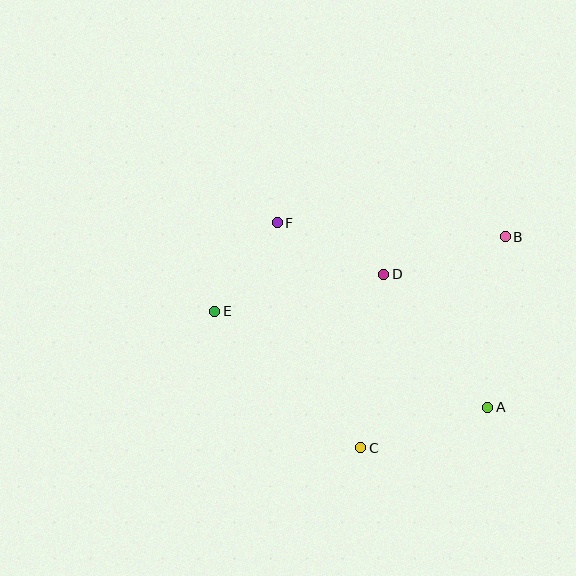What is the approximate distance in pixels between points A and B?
The distance between A and B is approximately 172 pixels.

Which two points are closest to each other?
Points E and F are closest to each other.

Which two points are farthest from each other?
Points B and E are farthest from each other.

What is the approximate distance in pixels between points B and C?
The distance between B and C is approximately 256 pixels.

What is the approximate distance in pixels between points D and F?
The distance between D and F is approximately 118 pixels.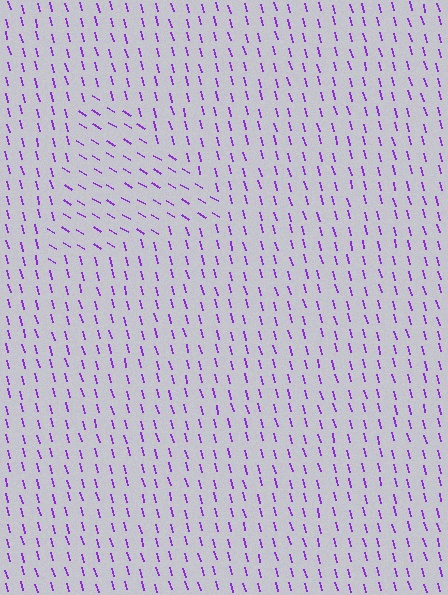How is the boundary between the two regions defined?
The boundary is defined purely by a change in line orientation (approximately 45 degrees difference). All lines are the same color and thickness.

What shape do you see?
I see a triangle.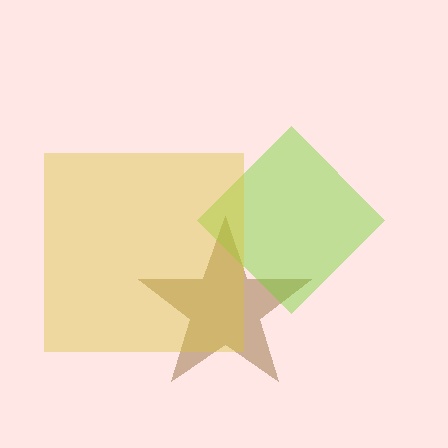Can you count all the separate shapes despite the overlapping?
Yes, there are 3 separate shapes.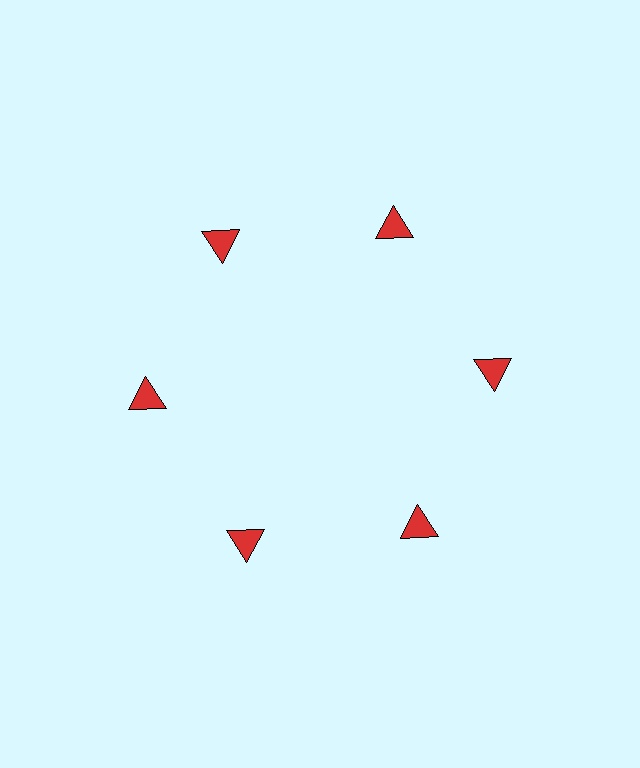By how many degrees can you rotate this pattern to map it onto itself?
The pattern maps onto itself every 60 degrees of rotation.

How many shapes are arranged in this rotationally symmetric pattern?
There are 6 shapes, arranged in 6 groups of 1.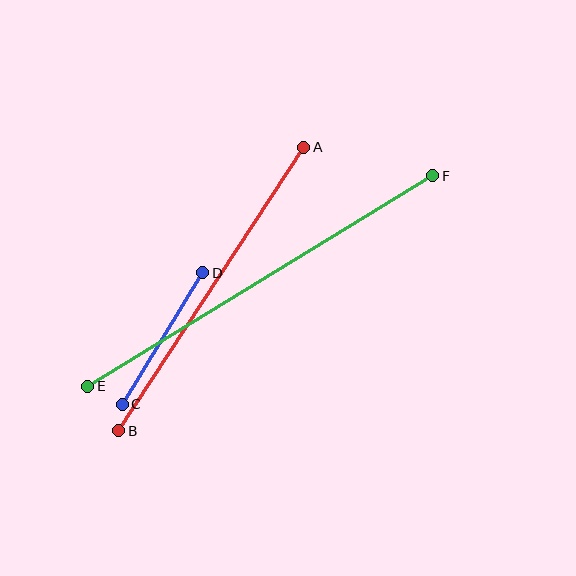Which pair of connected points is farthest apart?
Points E and F are farthest apart.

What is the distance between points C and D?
The distance is approximately 154 pixels.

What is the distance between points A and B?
The distance is approximately 338 pixels.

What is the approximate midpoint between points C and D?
The midpoint is at approximately (162, 339) pixels.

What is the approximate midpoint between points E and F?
The midpoint is at approximately (260, 281) pixels.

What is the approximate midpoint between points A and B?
The midpoint is at approximately (211, 289) pixels.